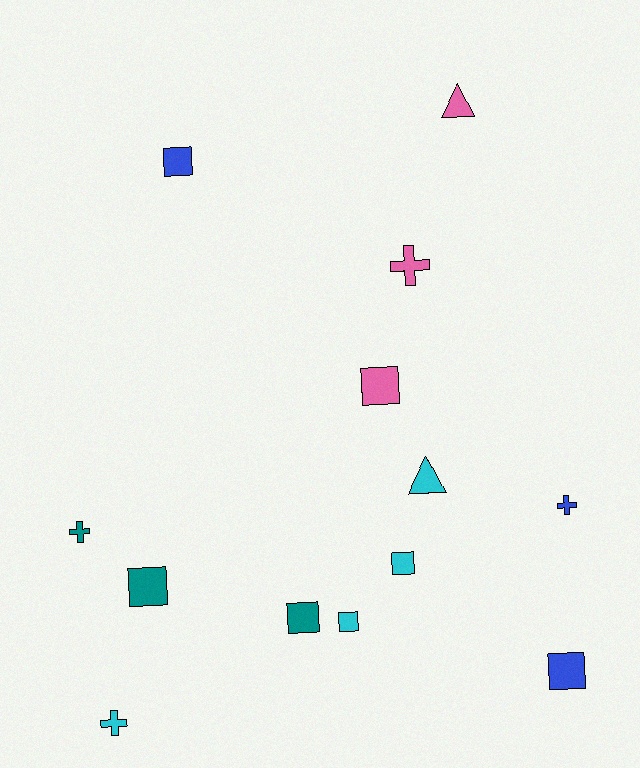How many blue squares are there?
There are 2 blue squares.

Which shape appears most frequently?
Square, with 7 objects.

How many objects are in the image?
There are 13 objects.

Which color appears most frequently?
Cyan, with 4 objects.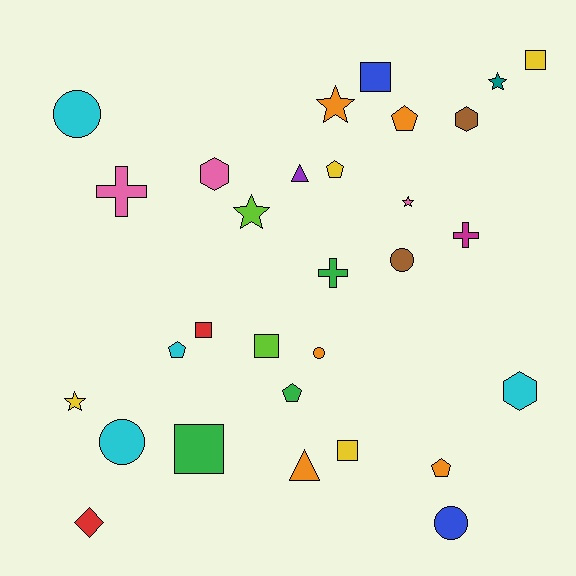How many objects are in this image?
There are 30 objects.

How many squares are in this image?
There are 6 squares.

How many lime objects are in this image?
There are 2 lime objects.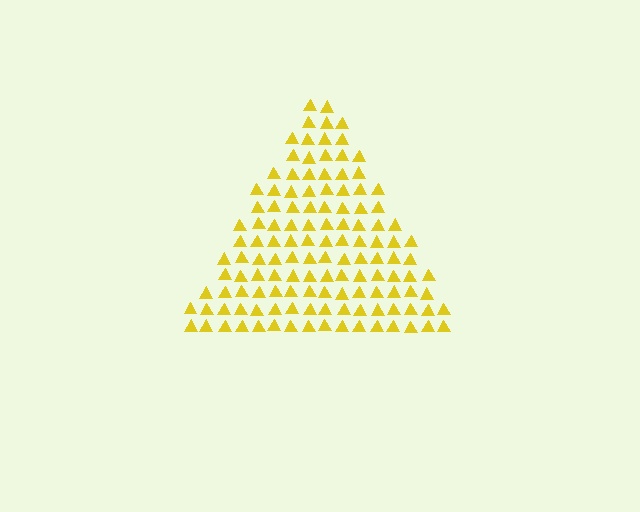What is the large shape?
The large shape is a triangle.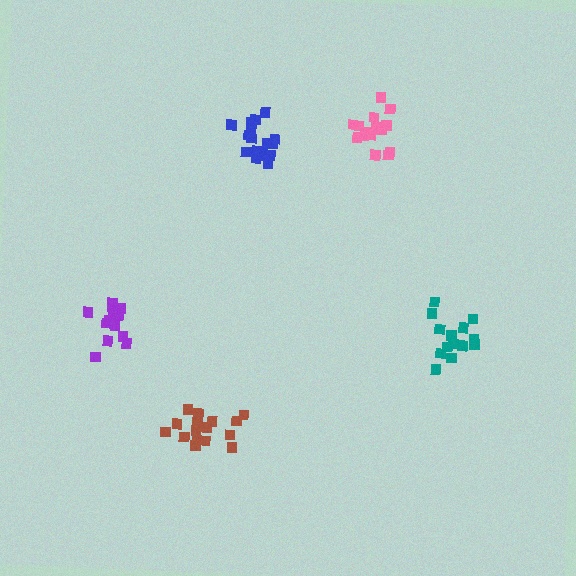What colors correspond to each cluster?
The clusters are colored: brown, purple, blue, pink, teal.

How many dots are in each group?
Group 1: 16 dots, Group 2: 15 dots, Group 3: 17 dots, Group 4: 16 dots, Group 5: 14 dots (78 total).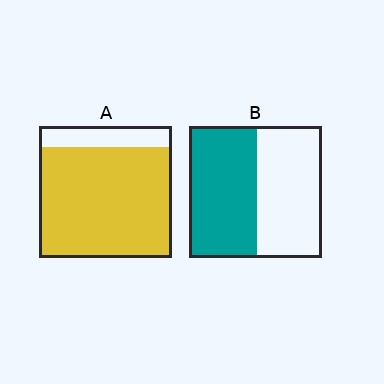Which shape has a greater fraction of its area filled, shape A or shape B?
Shape A.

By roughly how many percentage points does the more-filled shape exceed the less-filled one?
By roughly 35 percentage points (A over B).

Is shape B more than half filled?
Roughly half.